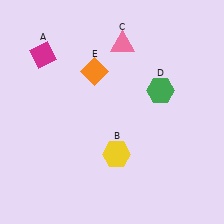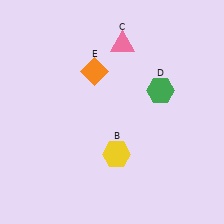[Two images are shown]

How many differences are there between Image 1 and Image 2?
There is 1 difference between the two images.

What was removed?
The magenta diamond (A) was removed in Image 2.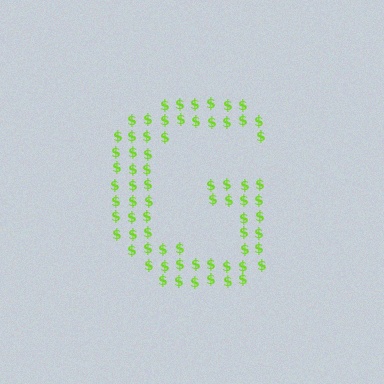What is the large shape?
The large shape is the letter G.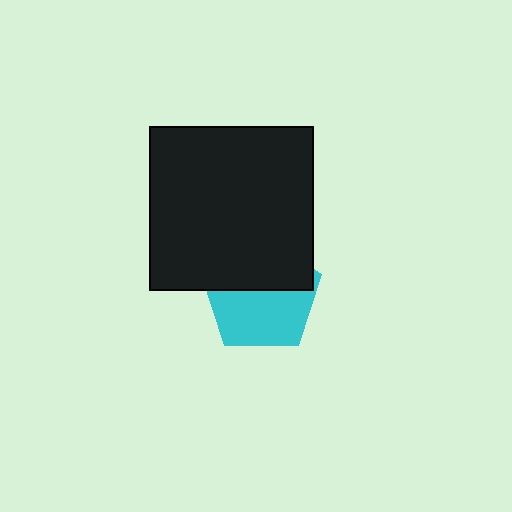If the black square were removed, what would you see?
You would see the complete cyan pentagon.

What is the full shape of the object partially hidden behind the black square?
The partially hidden object is a cyan pentagon.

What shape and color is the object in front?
The object in front is a black square.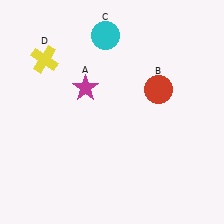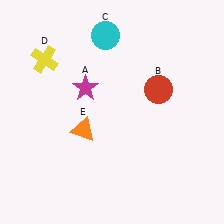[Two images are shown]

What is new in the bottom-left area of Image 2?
An orange triangle (E) was added in the bottom-left area of Image 2.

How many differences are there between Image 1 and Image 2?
There is 1 difference between the two images.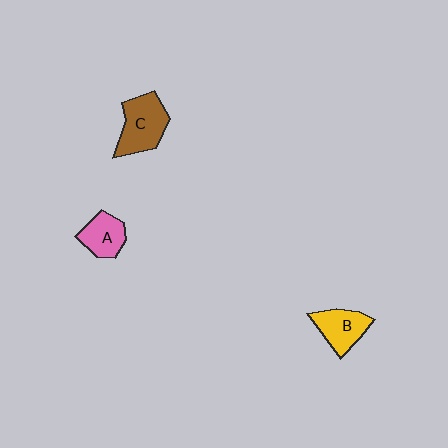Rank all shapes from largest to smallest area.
From largest to smallest: C (brown), B (yellow), A (pink).